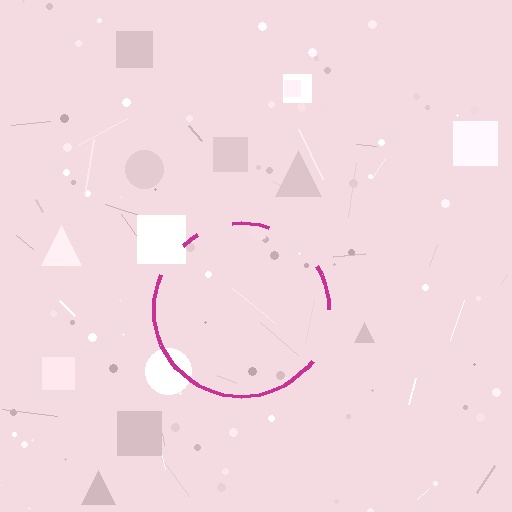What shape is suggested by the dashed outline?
The dashed outline suggests a circle.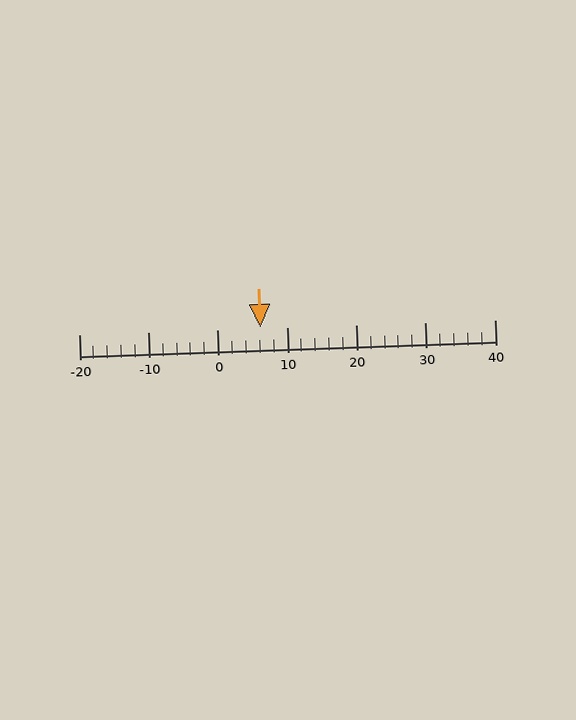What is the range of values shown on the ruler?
The ruler shows values from -20 to 40.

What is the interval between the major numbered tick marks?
The major tick marks are spaced 10 units apart.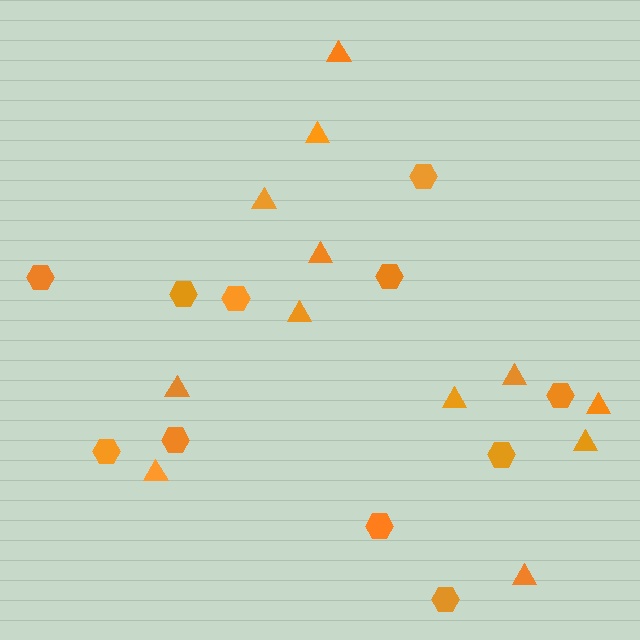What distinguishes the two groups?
There are 2 groups: one group of triangles (12) and one group of hexagons (11).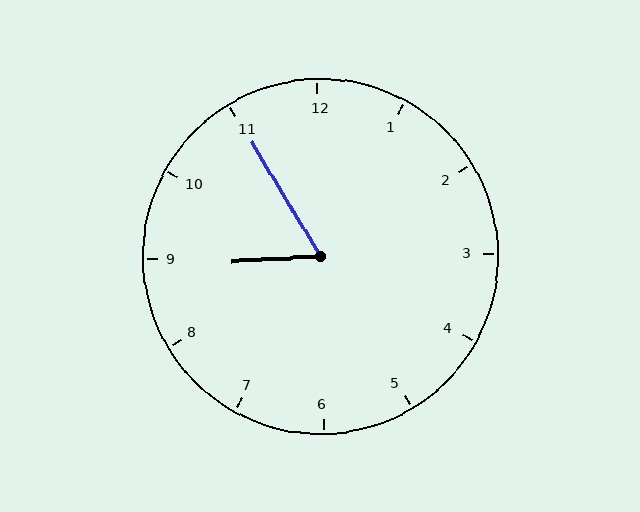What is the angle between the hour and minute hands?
Approximately 62 degrees.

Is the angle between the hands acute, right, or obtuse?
It is acute.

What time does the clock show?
8:55.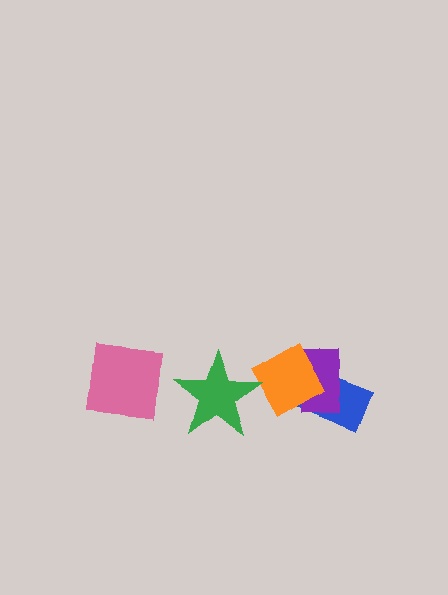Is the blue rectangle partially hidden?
Yes, it is partially covered by another shape.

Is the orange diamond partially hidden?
Yes, it is partially covered by another shape.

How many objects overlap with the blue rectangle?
2 objects overlap with the blue rectangle.